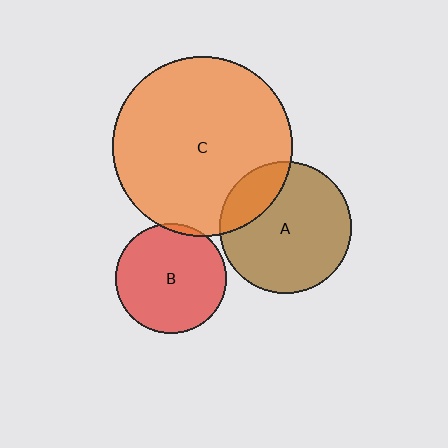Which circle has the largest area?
Circle C (orange).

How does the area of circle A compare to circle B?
Approximately 1.4 times.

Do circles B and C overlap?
Yes.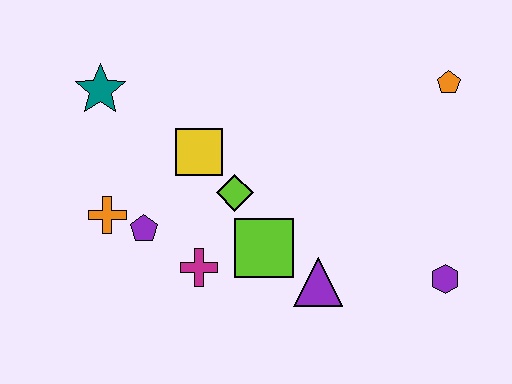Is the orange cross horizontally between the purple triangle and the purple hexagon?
No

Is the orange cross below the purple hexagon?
No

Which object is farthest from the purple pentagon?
The orange pentagon is farthest from the purple pentagon.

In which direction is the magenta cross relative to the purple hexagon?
The magenta cross is to the left of the purple hexagon.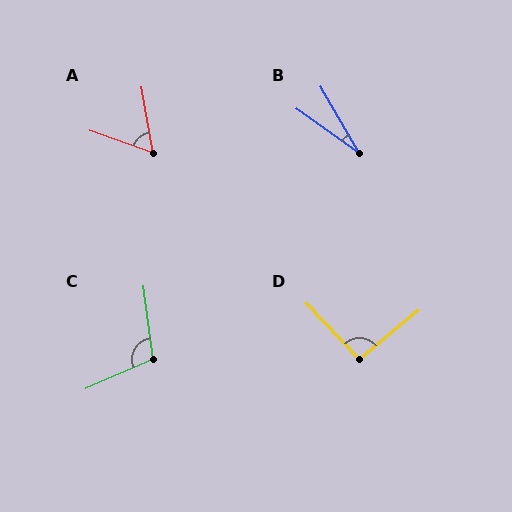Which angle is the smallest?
B, at approximately 25 degrees.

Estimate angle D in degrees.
Approximately 94 degrees.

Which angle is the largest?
C, at approximately 106 degrees.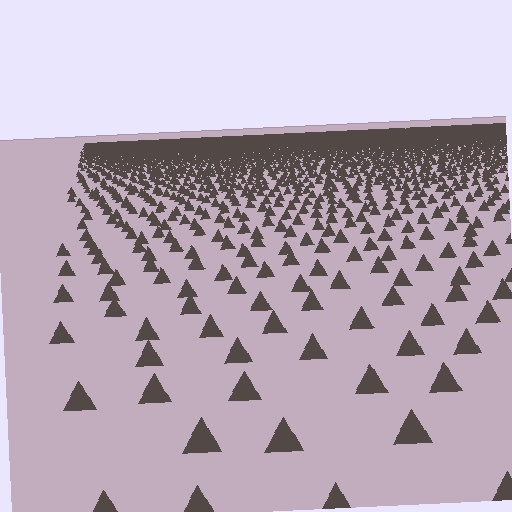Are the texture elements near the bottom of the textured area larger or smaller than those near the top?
Larger. Near the bottom, elements are closer to the viewer and appear at a bigger on-screen size.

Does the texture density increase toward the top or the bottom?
Density increases toward the top.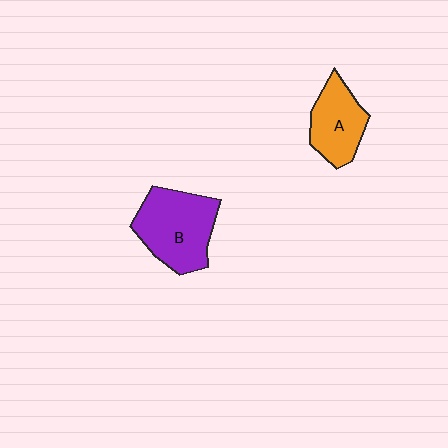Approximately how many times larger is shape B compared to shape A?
Approximately 1.4 times.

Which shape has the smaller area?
Shape A (orange).